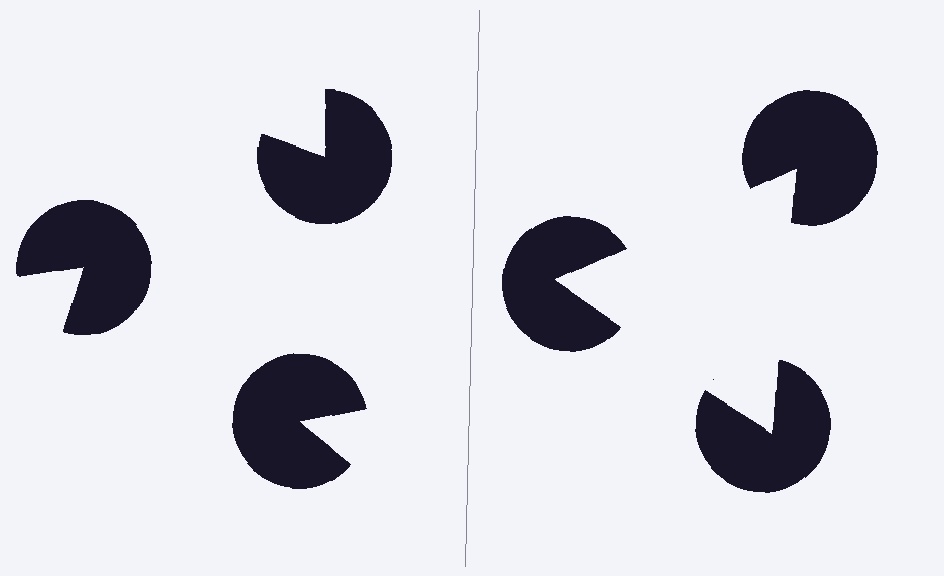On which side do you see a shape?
An illusory triangle appears on the right side. On the left side the wedge cuts are rotated, so no coherent shape forms.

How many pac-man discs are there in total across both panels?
6 — 3 on each side.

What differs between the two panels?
The pac-man discs are positioned identically on both sides; only the wedge orientations differ. On the right they align to a triangle; on the left they are misaligned.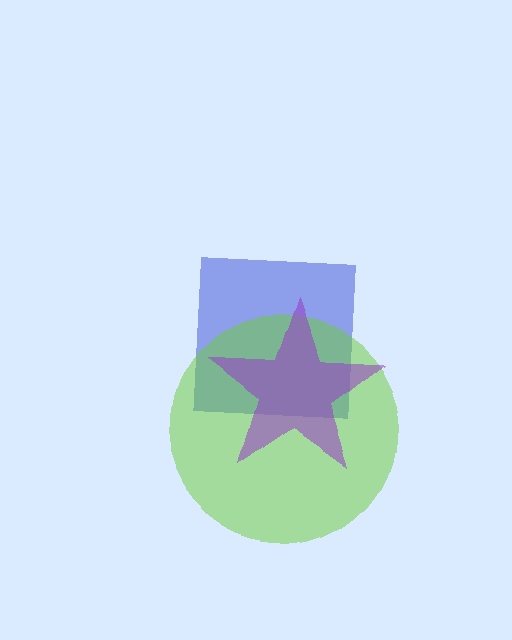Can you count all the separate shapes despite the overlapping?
Yes, there are 3 separate shapes.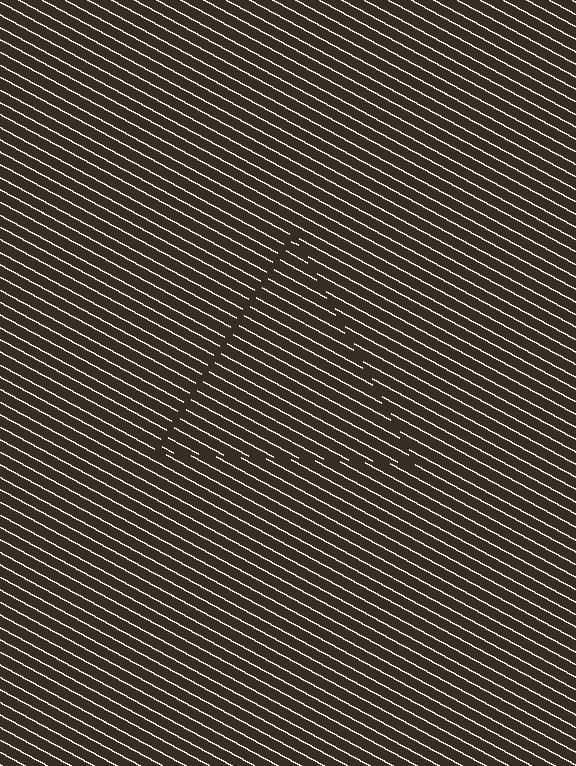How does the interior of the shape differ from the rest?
The interior of the shape contains the same grating, shifted by half a period — the contour is defined by the phase discontinuity where line-ends from the inner and outer gratings abut.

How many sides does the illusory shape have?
3 sides — the line-ends trace a triangle.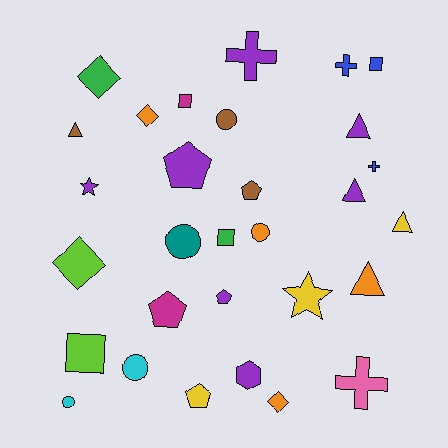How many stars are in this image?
There are 2 stars.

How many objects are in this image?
There are 30 objects.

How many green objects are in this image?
There are 2 green objects.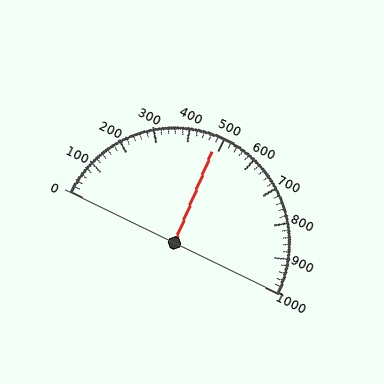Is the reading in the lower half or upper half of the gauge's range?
The reading is in the lower half of the range (0 to 1000).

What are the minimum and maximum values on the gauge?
The gauge ranges from 0 to 1000.